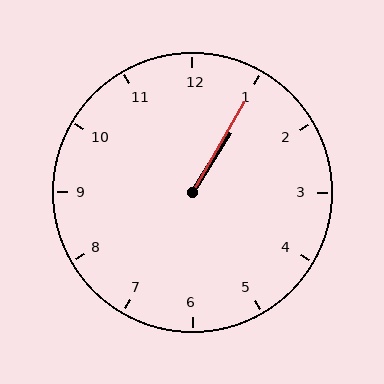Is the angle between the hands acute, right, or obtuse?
It is acute.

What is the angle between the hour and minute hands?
Approximately 2 degrees.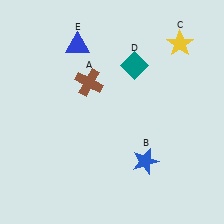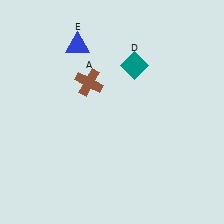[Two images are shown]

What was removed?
The blue star (B), the yellow star (C) were removed in Image 2.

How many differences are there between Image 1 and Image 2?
There are 2 differences between the two images.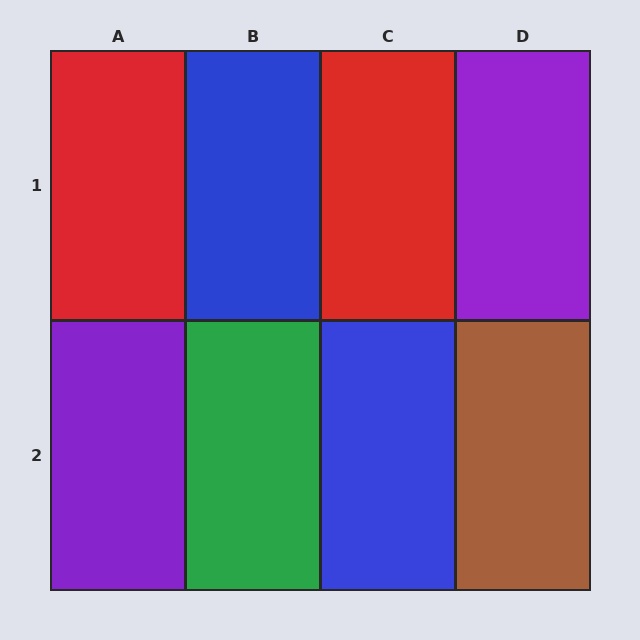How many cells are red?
2 cells are red.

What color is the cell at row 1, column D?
Purple.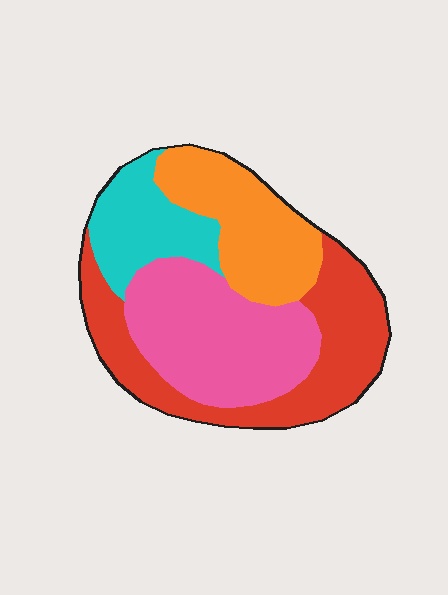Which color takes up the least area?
Cyan, at roughly 15%.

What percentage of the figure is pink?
Pink covers roughly 30% of the figure.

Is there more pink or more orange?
Pink.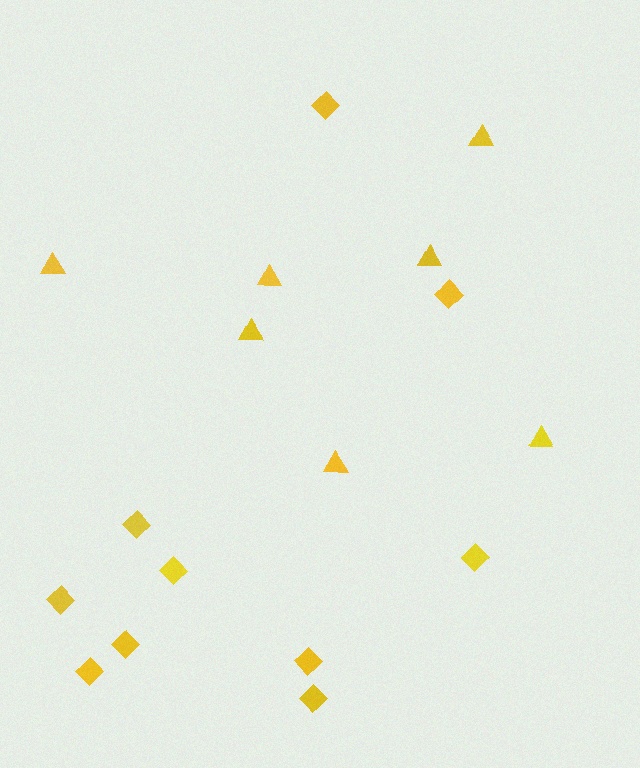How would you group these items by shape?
There are 2 groups: one group of triangles (7) and one group of diamonds (10).